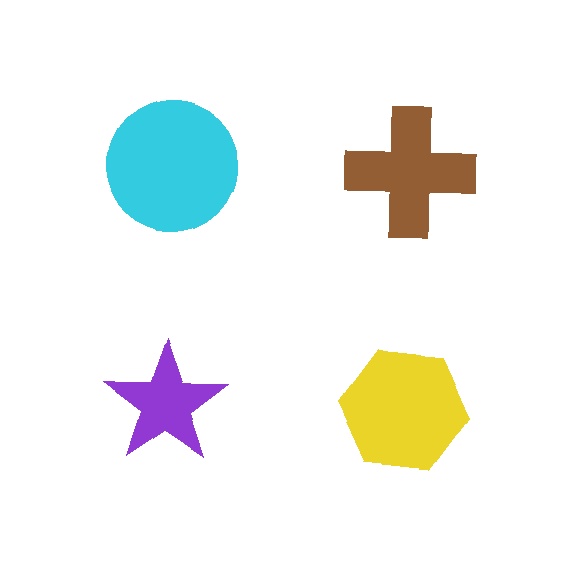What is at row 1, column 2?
A brown cross.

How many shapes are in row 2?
2 shapes.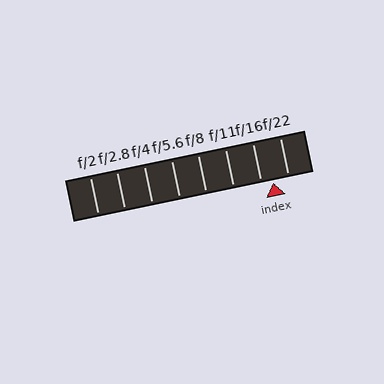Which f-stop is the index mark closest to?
The index mark is closest to f/16.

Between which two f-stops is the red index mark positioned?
The index mark is between f/16 and f/22.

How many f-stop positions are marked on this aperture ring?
There are 8 f-stop positions marked.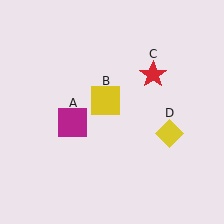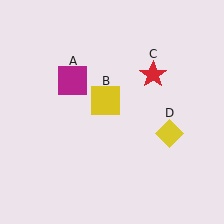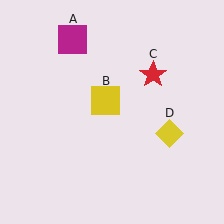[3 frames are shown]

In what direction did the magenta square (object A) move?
The magenta square (object A) moved up.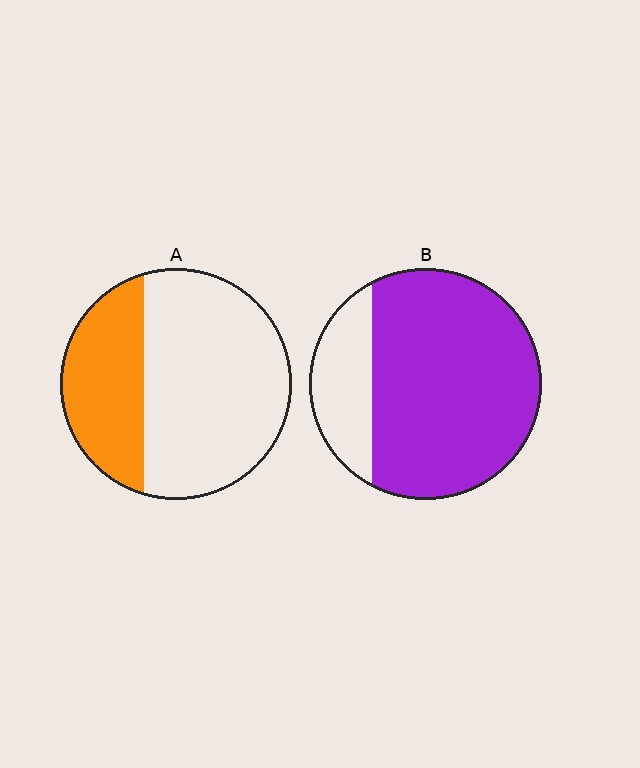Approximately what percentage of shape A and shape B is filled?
A is approximately 35% and B is approximately 80%.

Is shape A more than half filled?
No.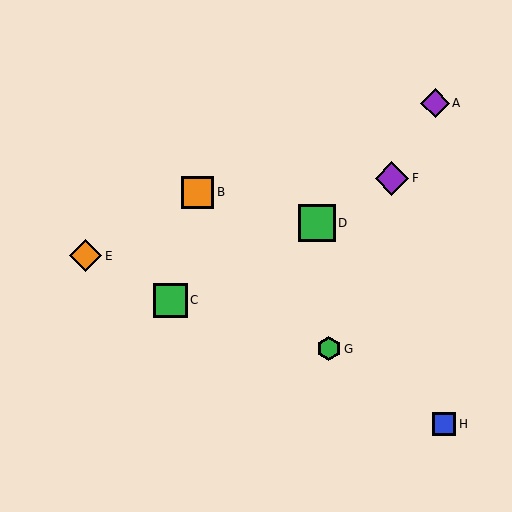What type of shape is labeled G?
Shape G is a green hexagon.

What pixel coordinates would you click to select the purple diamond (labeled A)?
Click at (435, 103) to select the purple diamond A.